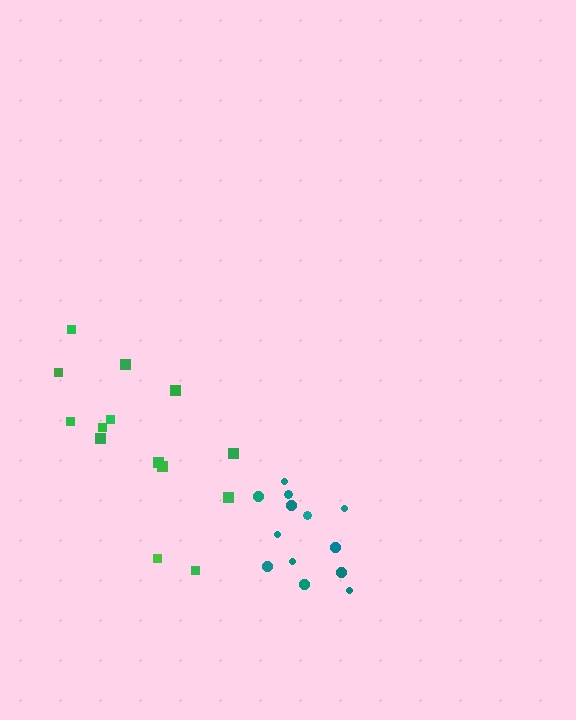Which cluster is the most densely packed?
Teal.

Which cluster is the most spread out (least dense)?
Green.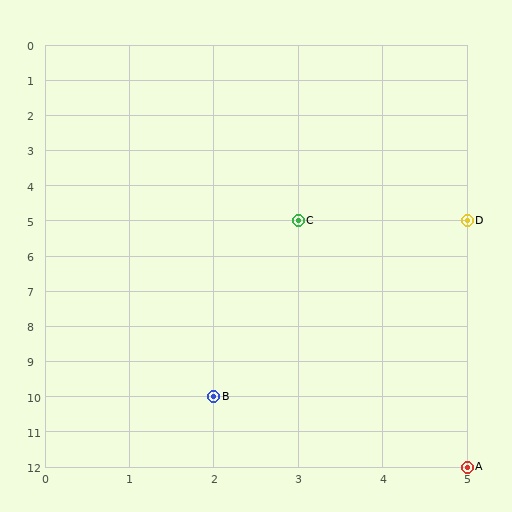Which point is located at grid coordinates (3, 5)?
Point C is at (3, 5).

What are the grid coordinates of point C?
Point C is at grid coordinates (3, 5).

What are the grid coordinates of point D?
Point D is at grid coordinates (5, 5).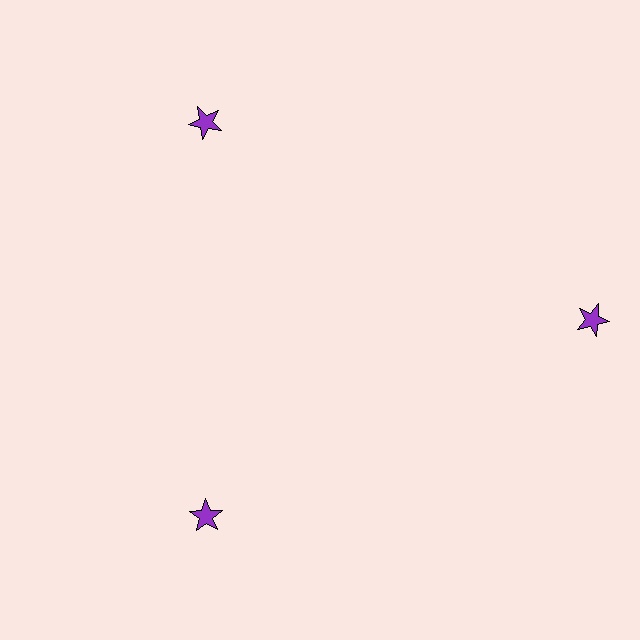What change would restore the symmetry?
The symmetry would be restored by moving it inward, back onto the ring so that all 3 stars sit at equal angles and equal distance from the center.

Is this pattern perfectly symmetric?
No. The 3 purple stars are arranged in a ring, but one element near the 3 o'clock position is pushed outward from the center, breaking the 3-fold rotational symmetry.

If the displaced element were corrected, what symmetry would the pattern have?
It would have 3-fold rotational symmetry — the pattern would map onto itself every 120 degrees.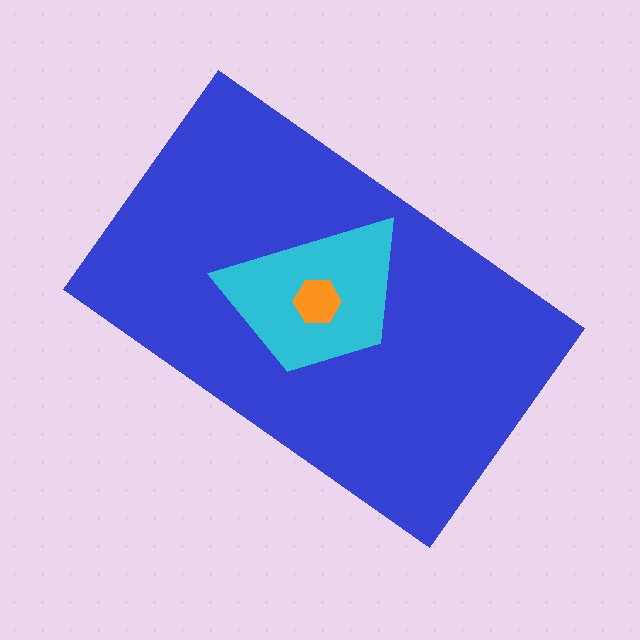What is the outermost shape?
The blue rectangle.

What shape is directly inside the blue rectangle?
The cyan trapezoid.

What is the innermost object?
The orange hexagon.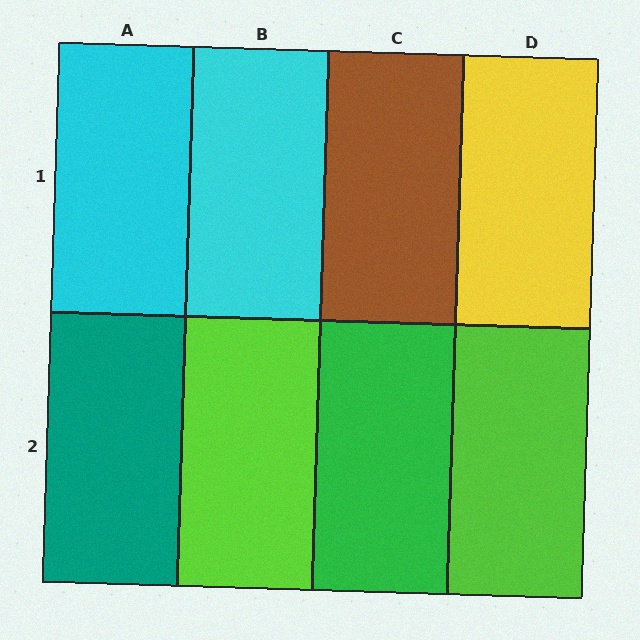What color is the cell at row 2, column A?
Teal.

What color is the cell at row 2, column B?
Lime.